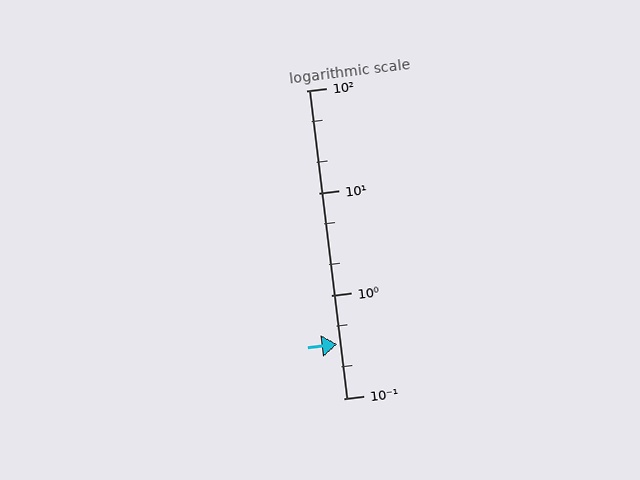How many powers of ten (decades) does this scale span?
The scale spans 3 decades, from 0.1 to 100.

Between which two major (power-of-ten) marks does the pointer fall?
The pointer is between 0.1 and 1.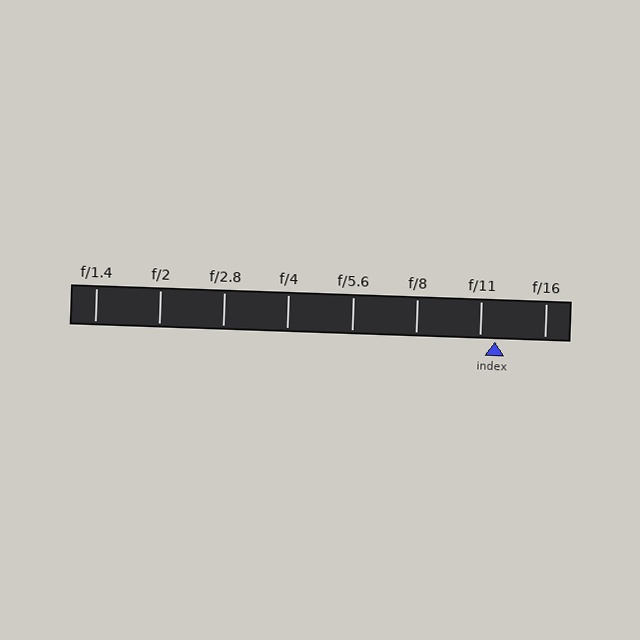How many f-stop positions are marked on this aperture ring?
There are 8 f-stop positions marked.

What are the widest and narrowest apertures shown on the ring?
The widest aperture shown is f/1.4 and the narrowest is f/16.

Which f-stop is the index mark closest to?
The index mark is closest to f/11.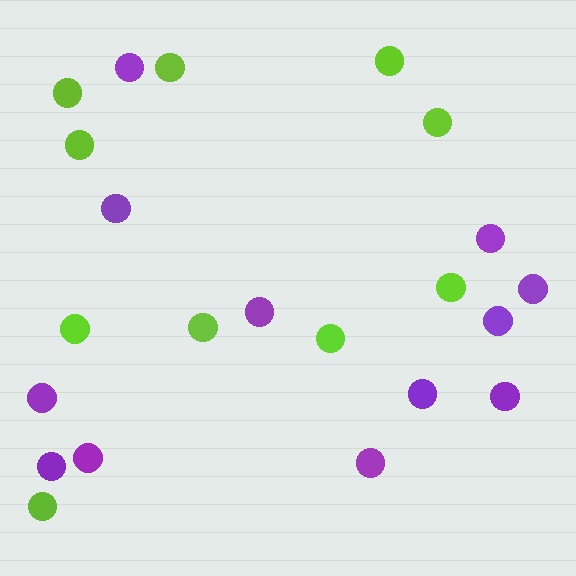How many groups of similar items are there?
There are 2 groups: one group of lime circles (10) and one group of purple circles (12).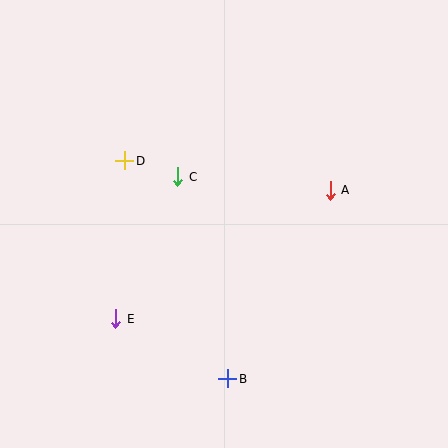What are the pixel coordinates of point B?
Point B is at (228, 379).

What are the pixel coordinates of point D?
Point D is at (125, 161).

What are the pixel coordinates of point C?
Point C is at (178, 177).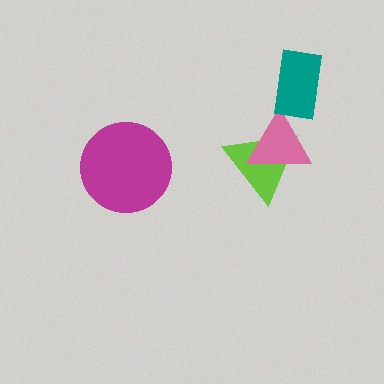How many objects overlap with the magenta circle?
0 objects overlap with the magenta circle.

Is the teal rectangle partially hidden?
No, no other shape covers it.